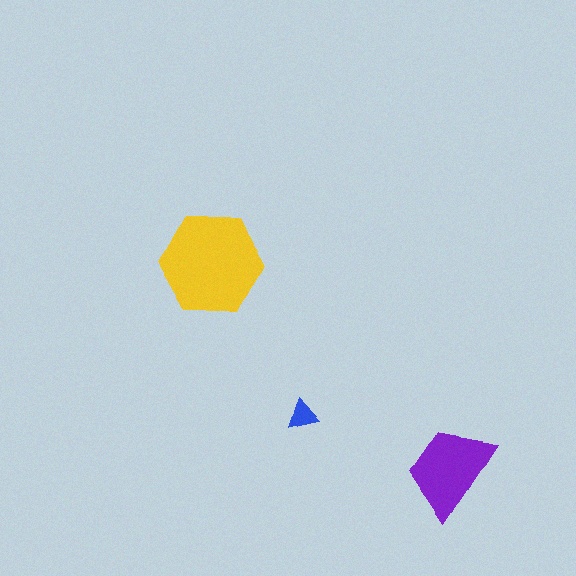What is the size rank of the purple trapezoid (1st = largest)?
2nd.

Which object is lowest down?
The purple trapezoid is bottommost.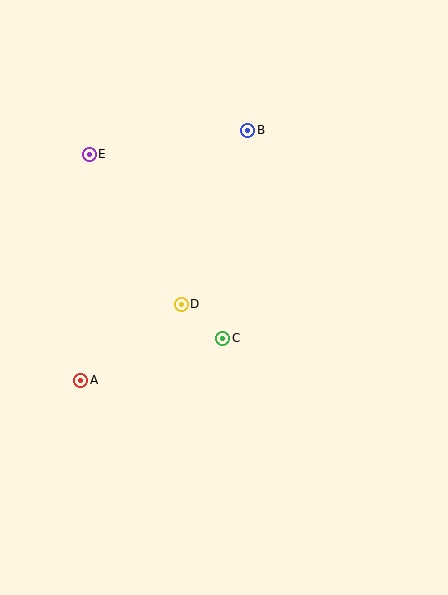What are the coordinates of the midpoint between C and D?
The midpoint between C and D is at (202, 321).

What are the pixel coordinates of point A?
Point A is at (81, 380).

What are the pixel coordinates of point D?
Point D is at (181, 304).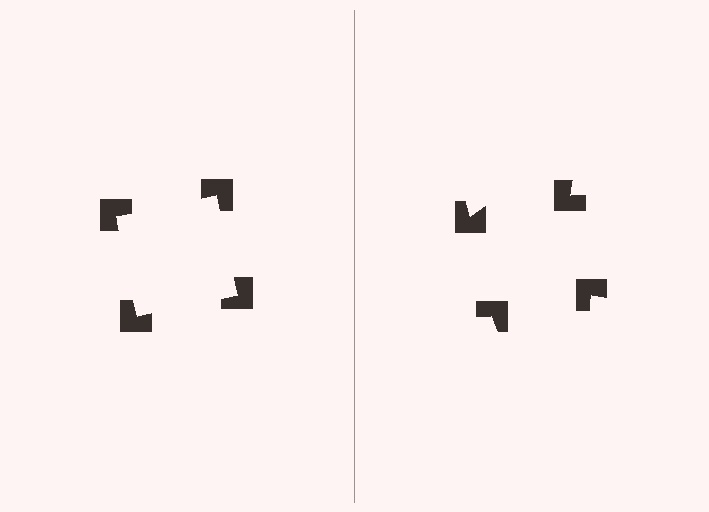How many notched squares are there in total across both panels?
8 — 4 on each side.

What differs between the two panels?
The notched squares are positioned identically on both sides; only the wedge orientations differ. On the left they align to a square; on the right they are misaligned.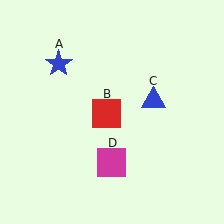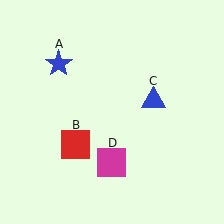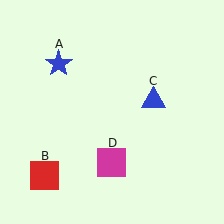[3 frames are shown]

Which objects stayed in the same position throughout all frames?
Blue star (object A) and blue triangle (object C) and magenta square (object D) remained stationary.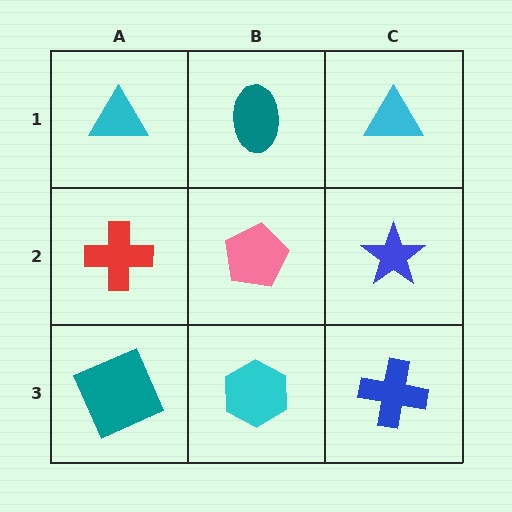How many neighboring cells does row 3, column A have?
2.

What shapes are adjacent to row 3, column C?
A blue star (row 2, column C), a cyan hexagon (row 3, column B).